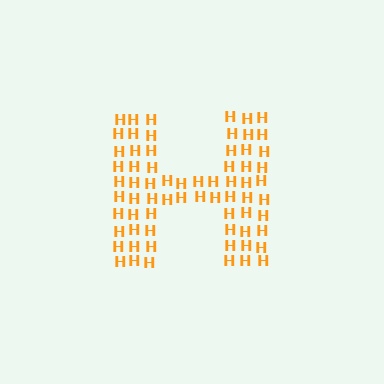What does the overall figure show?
The overall figure shows the letter H.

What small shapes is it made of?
It is made of small letter H's.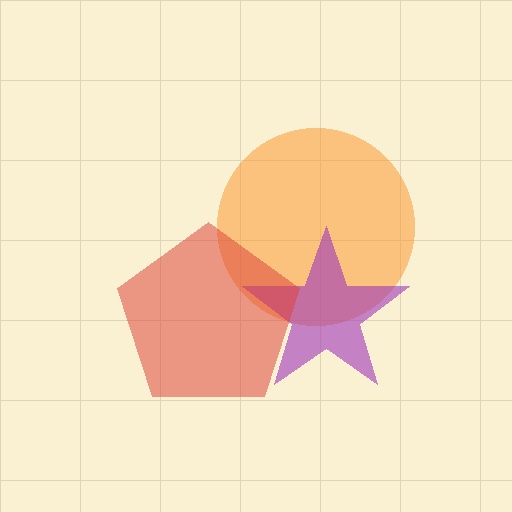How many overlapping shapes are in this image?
There are 3 overlapping shapes in the image.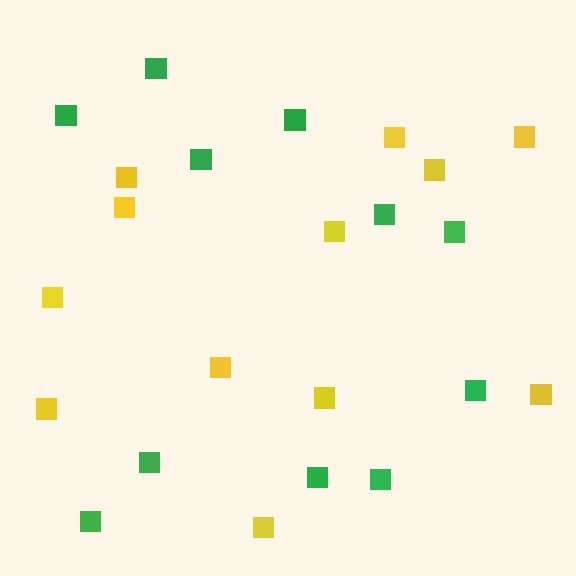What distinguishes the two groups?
There are 2 groups: one group of yellow squares (12) and one group of green squares (11).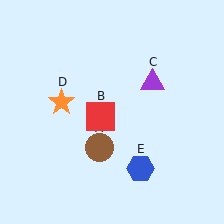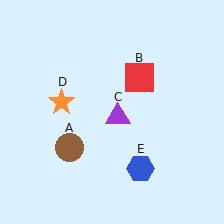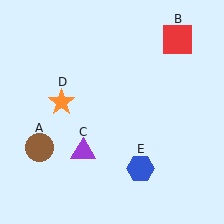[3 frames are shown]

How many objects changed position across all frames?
3 objects changed position: brown circle (object A), red square (object B), purple triangle (object C).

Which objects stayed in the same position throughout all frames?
Orange star (object D) and blue hexagon (object E) remained stationary.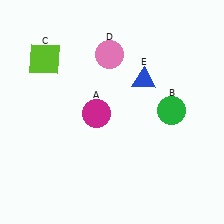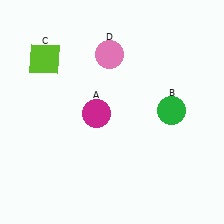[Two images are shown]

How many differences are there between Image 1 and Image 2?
There is 1 difference between the two images.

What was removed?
The blue triangle (E) was removed in Image 2.